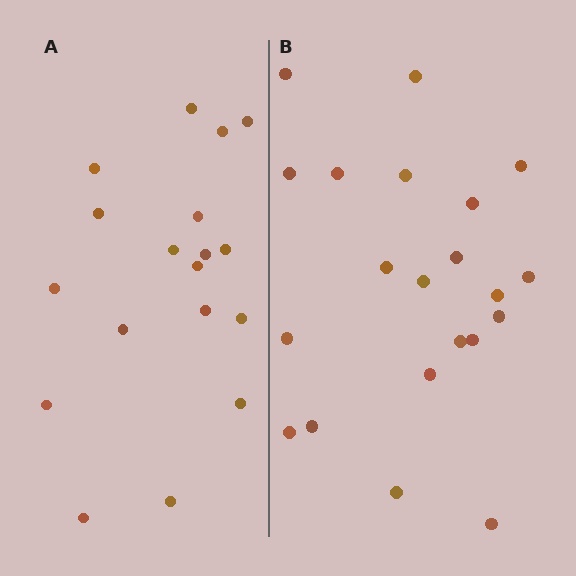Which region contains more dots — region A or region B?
Region B (the right region) has more dots.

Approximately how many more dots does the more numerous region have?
Region B has just a few more — roughly 2 or 3 more dots than region A.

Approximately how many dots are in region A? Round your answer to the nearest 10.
About 20 dots. (The exact count is 18, which rounds to 20.)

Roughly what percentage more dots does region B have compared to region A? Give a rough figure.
About 15% more.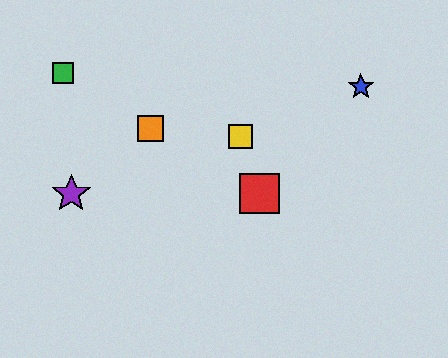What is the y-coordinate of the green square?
The green square is at y≈73.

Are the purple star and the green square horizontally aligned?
No, the purple star is at y≈194 and the green square is at y≈73.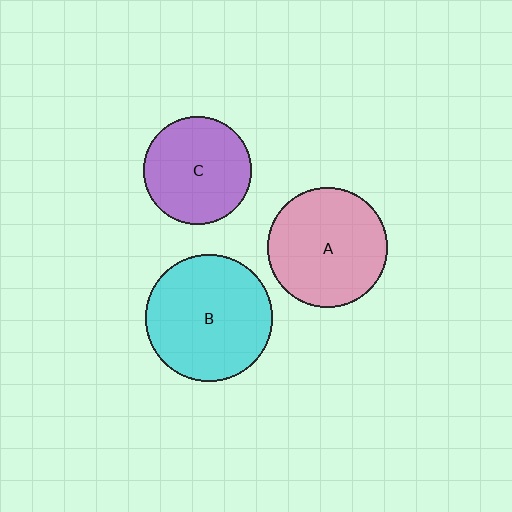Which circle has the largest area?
Circle B (cyan).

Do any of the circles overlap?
No, none of the circles overlap.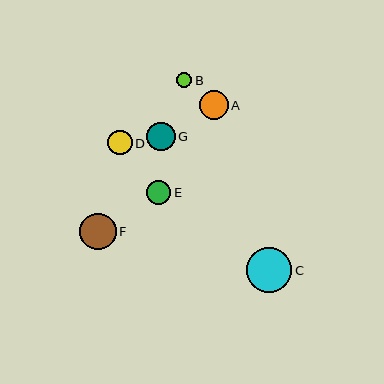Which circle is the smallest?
Circle B is the smallest with a size of approximately 16 pixels.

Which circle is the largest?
Circle C is the largest with a size of approximately 45 pixels.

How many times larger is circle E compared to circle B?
Circle E is approximately 1.5 times the size of circle B.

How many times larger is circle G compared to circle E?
Circle G is approximately 1.2 times the size of circle E.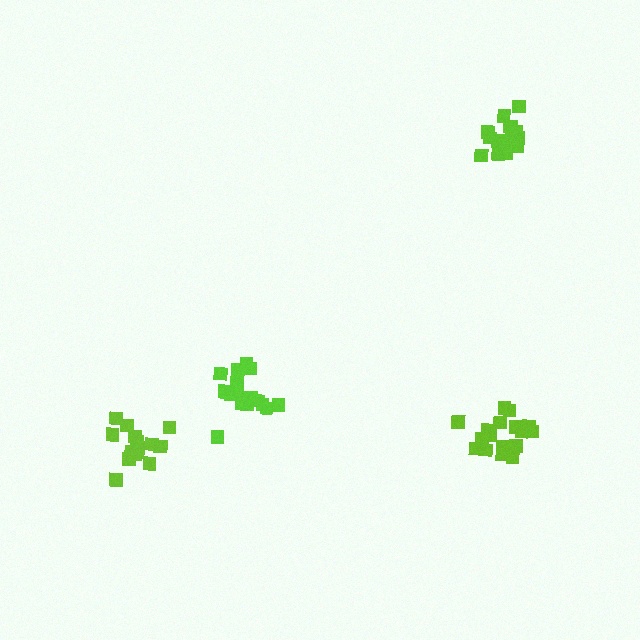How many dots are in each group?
Group 1: 15 dots, Group 2: 17 dots, Group 3: 19 dots, Group 4: 19 dots (70 total).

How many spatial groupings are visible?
There are 4 spatial groupings.